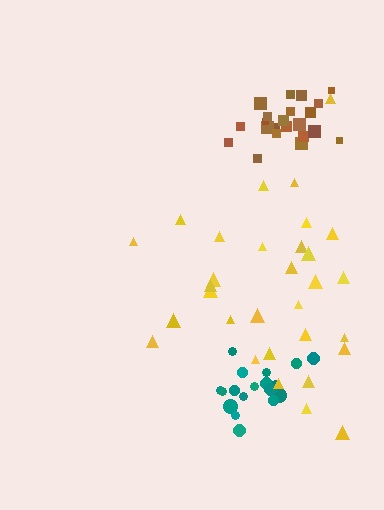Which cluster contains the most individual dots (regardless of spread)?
Yellow (31).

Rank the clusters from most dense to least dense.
brown, teal, yellow.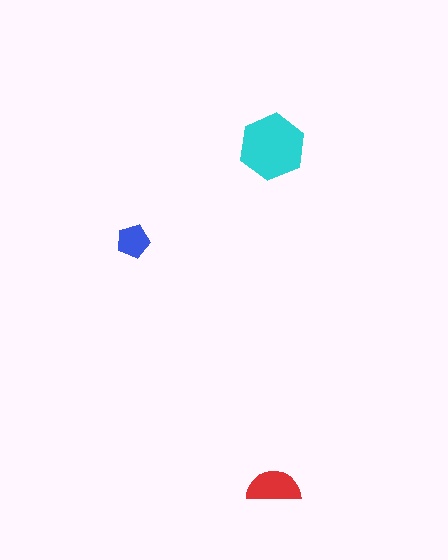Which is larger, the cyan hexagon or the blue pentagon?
The cyan hexagon.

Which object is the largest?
The cyan hexagon.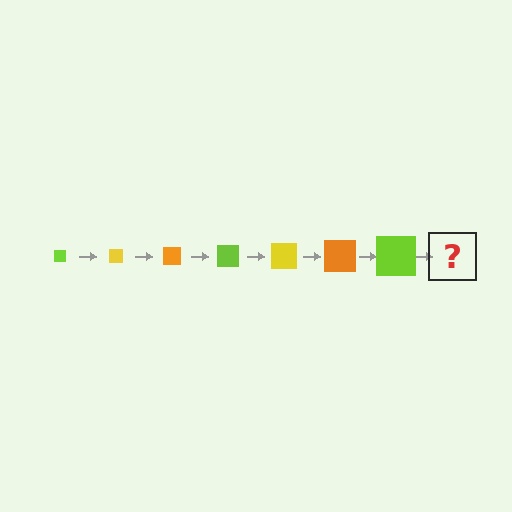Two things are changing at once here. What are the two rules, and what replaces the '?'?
The two rules are that the square grows larger each step and the color cycles through lime, yellow, and orange. The '?' should be a yellow square, larger than the previous one.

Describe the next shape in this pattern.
It should be a yellow square, larger than the previous one.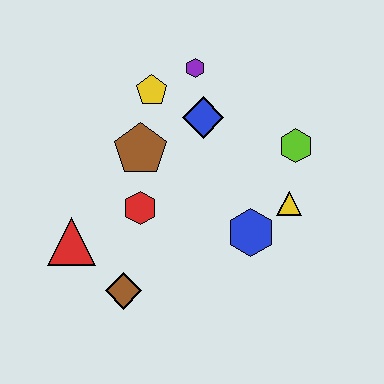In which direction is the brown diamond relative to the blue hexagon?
The brown diamond is to the left of the blue hexagon.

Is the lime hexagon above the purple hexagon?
No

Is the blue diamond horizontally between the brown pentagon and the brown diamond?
No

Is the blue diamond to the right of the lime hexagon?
No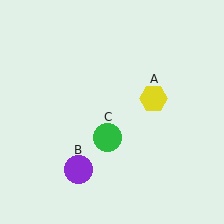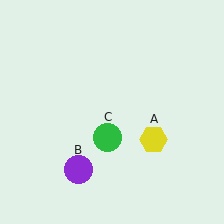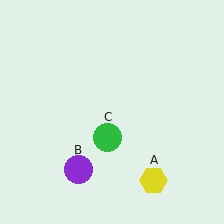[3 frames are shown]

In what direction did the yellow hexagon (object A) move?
The yellow hexagon (object A) moved down.